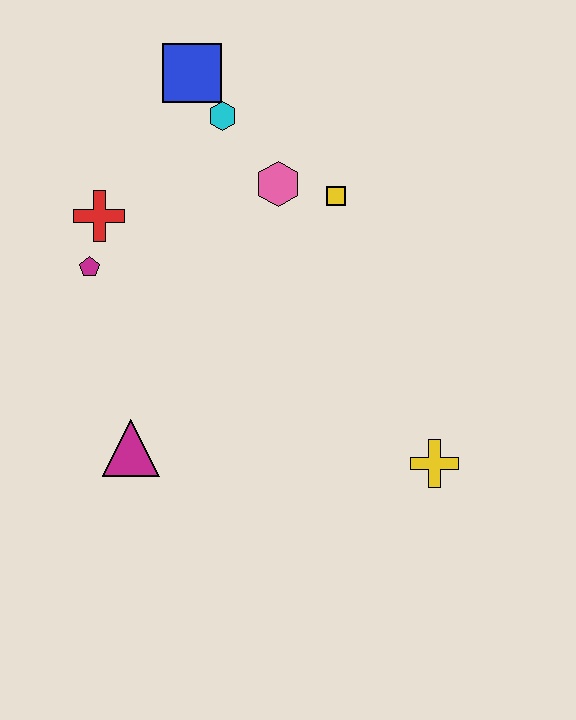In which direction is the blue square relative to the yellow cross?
The blue square is above the yellow cross.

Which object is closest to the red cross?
The magenta pentagon is closest to the red cross.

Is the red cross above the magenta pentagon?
Yes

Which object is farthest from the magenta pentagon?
The yellow cross is farthest from the magenta pentagon.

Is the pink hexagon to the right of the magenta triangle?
Yes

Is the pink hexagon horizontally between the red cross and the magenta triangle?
No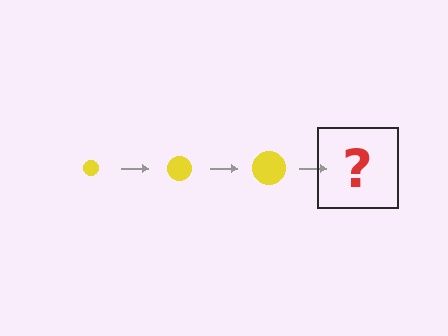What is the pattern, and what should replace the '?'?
The pattern is that the circle gets progressively larger each step. The '?' should be a yellow circle, larger than the previous one.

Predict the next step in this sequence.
The next step is a yellow circle, larger than the previous one.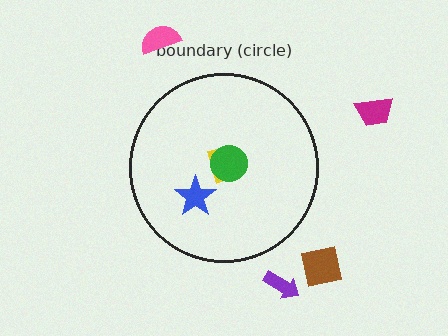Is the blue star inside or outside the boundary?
Inside.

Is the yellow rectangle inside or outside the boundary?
Inside.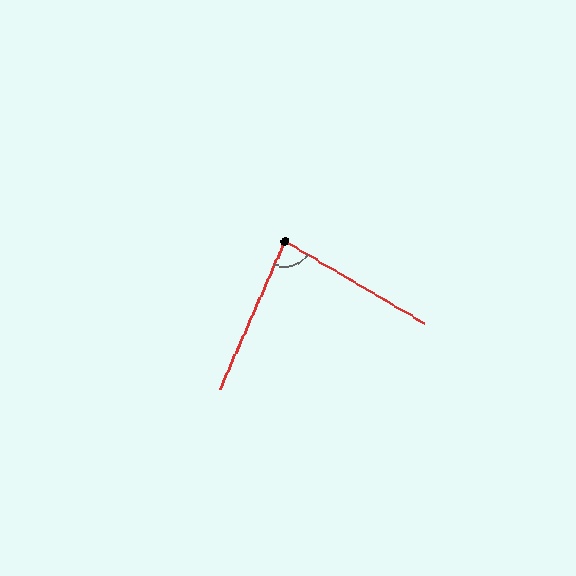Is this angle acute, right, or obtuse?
It is acute.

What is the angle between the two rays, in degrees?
Approximately 83 degrees.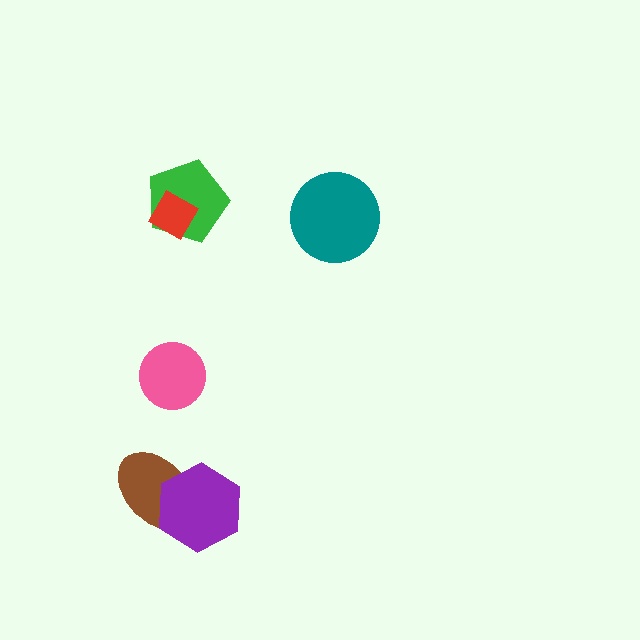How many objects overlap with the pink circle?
0 objects overlap with the pink circle.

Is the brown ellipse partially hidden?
Yes, it is partially covered by another shape.